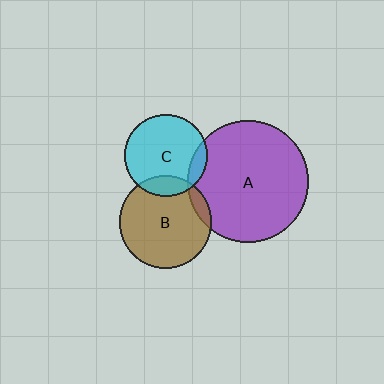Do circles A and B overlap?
Yes.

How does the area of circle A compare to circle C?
Approximately 2.1 times.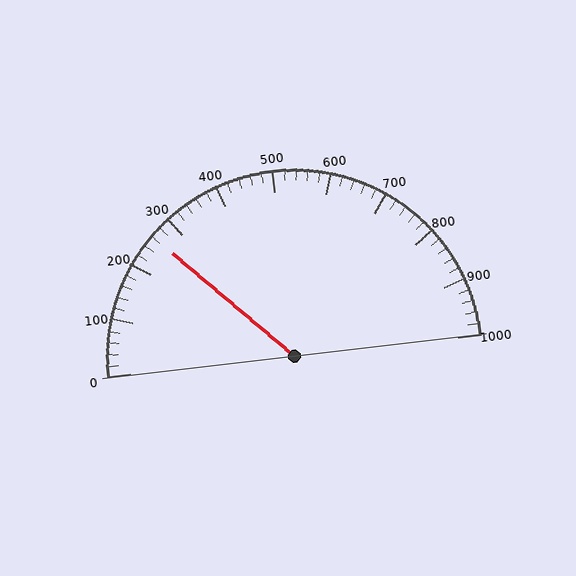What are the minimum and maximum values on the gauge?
The gauge ranges from 0 to 1000.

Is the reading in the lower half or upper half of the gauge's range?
The reading is in the lower half of the range (0 to 1000).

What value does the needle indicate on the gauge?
The needle indicates approximately 260.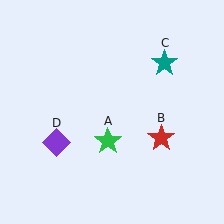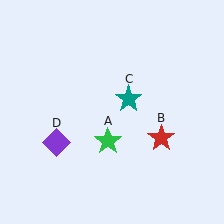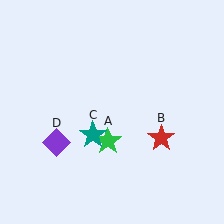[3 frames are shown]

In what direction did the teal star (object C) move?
The teal star (object C) moved down and to the left.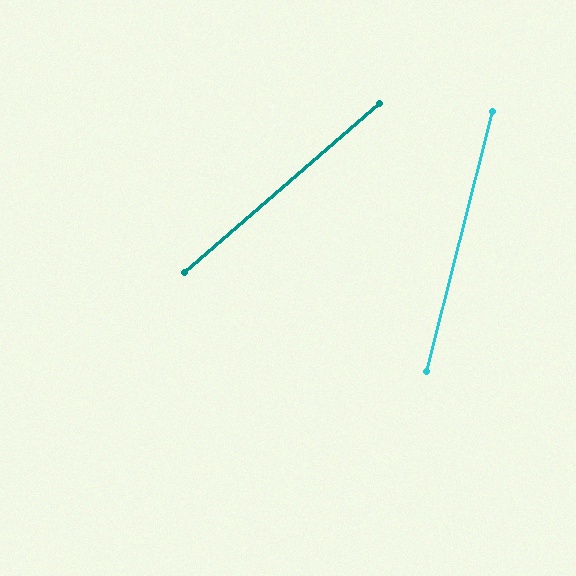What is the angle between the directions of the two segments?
Approximately 35 degrees.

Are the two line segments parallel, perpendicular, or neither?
Neither parallel nor perpendicular — they differ by about 35°.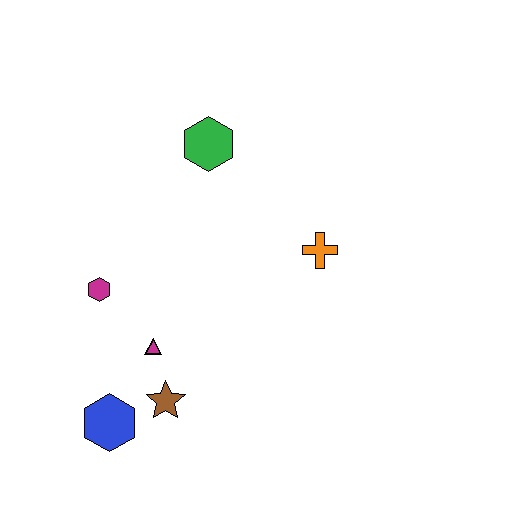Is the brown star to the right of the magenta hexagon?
Yes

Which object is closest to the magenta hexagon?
The magenta triangle is closest to the magenta hexagon.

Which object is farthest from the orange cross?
The blue hexagon is farthest from the orange cross.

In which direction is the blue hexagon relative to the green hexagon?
The blue hexagon is below the green hexagon.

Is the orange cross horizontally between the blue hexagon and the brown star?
No